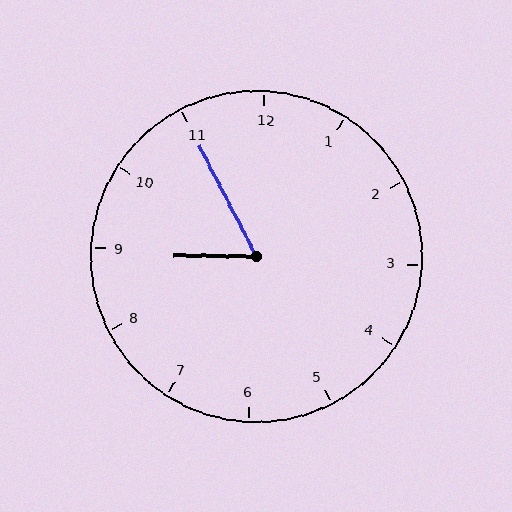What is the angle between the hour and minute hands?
Approximately 62 degrees.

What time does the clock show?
8:55.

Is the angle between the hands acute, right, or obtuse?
It is acute.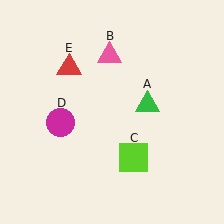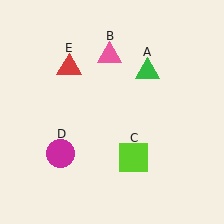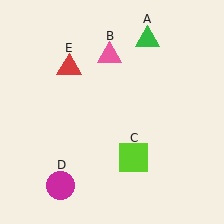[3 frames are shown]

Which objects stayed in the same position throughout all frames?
Pink triangle (object B) and lime square (object C) and red triangle (object E) remained stationary.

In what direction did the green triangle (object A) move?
The green triangle (object A) moved up.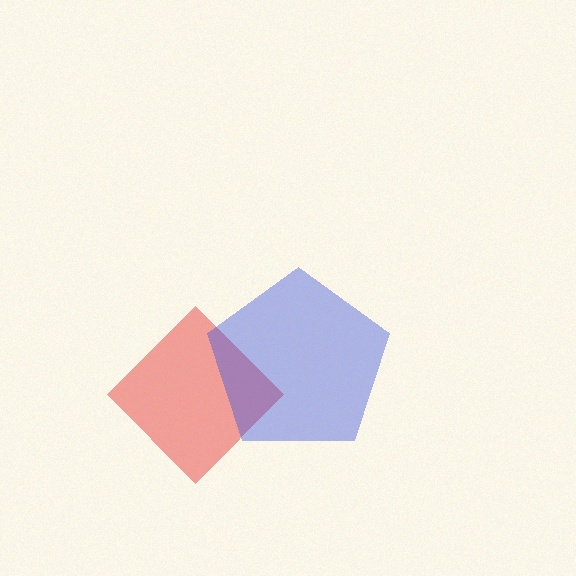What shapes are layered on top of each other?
The layered shapes are: a red diamond, a blue pentagon.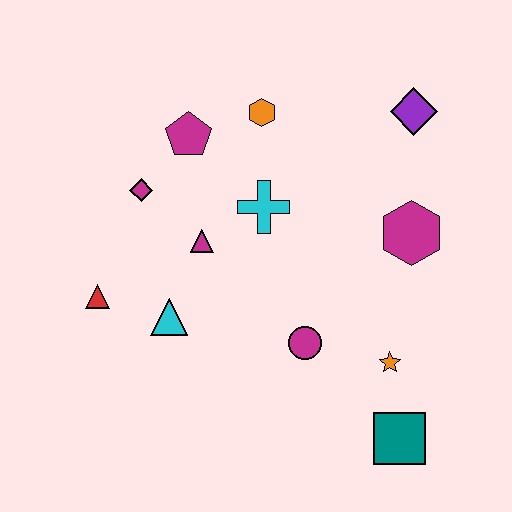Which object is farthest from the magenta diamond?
The teal square is farthest from the magenta diamond.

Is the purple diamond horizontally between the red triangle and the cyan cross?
No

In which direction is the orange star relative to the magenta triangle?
The orange star is to the right of the magenta triangle.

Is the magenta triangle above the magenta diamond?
No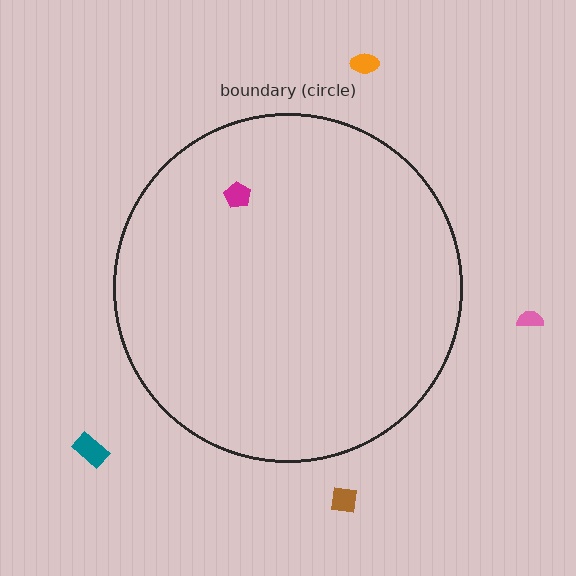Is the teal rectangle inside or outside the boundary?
Outside.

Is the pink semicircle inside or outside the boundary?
Outside.